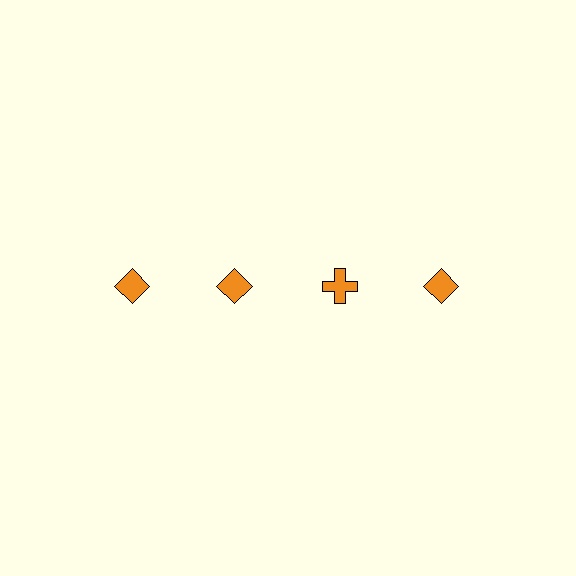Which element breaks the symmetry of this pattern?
The orange cross in the top row, center column breaks the symmetry. All other shapes are orange diamonds.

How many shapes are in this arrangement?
There are 4 shapes arranged in a grid pattern.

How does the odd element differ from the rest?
It has a different shape: cross instead of diamond.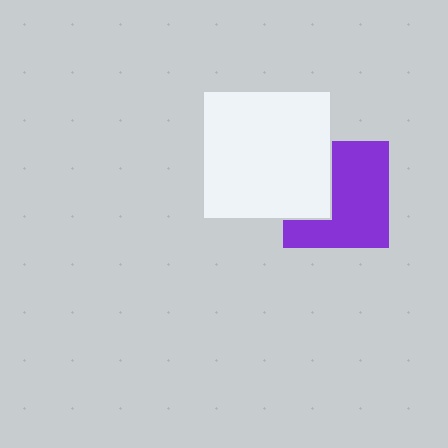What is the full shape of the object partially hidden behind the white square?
The partially hidden object is a purple square.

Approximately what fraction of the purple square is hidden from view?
Roughly 33% of the purple square is hidden behind the white square.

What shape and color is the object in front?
The object in front is a white square.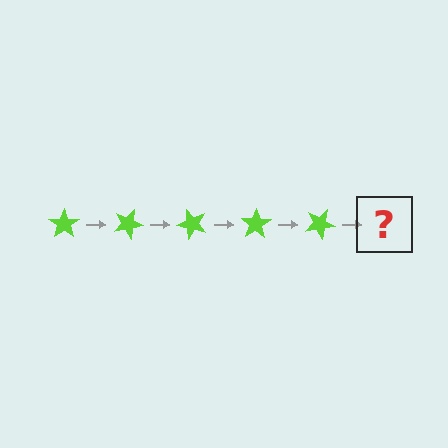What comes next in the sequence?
The next element should be a lime star rotated 125 degrees.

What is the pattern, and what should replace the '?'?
The pattern is that the star rotates 25 degrees each step. The '?' should be a lime star rotated 125 degrees.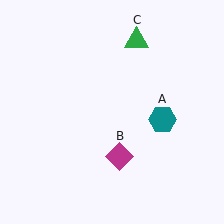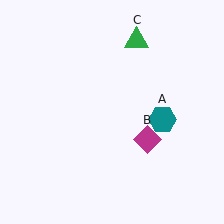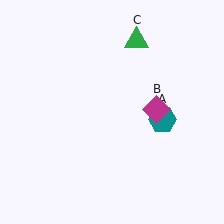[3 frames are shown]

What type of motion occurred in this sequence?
The magenta diamond (object B) rotated counterclockwise around the center of the scene.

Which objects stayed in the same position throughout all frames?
Teal hexagon (object A) and green triangle (object C) remained stationary.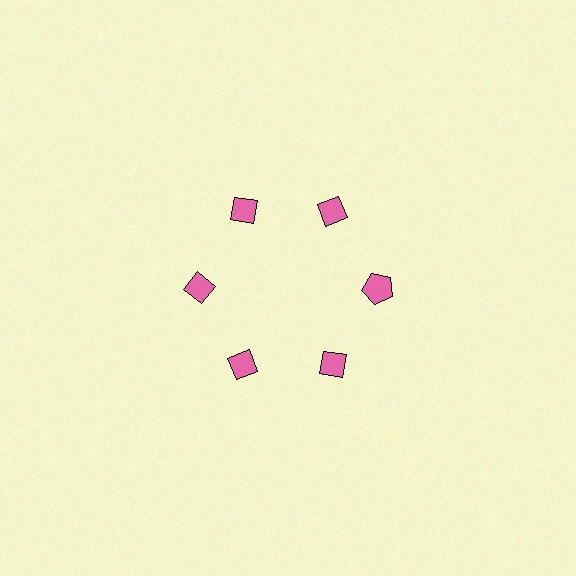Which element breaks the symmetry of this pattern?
The pink pentagon at roughly the 3 o'clock position breaks the symmetry. All other shapes are pink diamonds.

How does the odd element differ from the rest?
It has a different shape: pentagon instead of diamond.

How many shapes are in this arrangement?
There are 6 shapes arranged in a ring pattern.